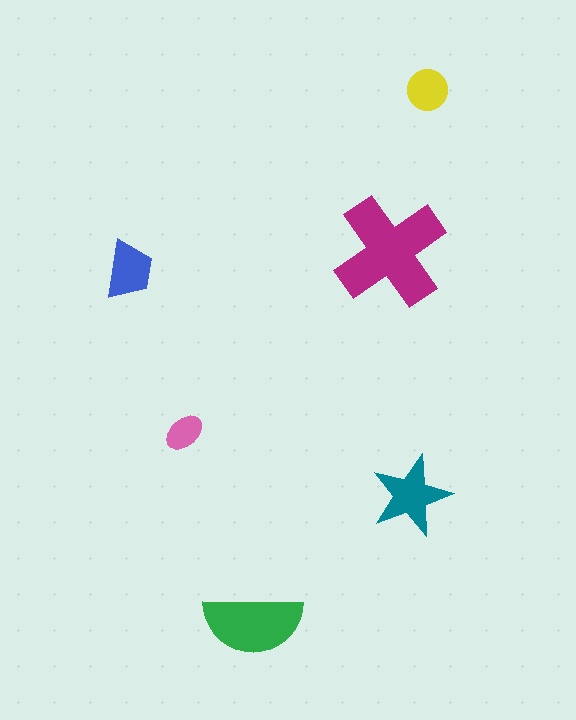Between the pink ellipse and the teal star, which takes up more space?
The teal star.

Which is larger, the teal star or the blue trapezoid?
The teal star.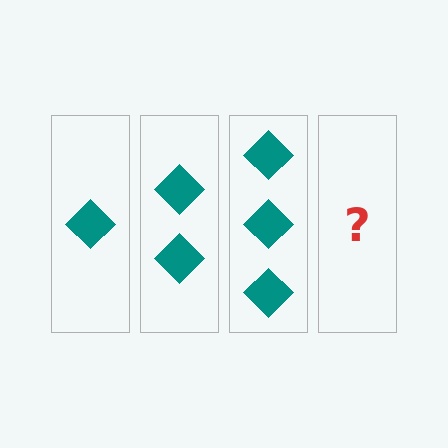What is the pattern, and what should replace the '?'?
The pattern is that each step adds one more diamond. The '?' should be 4 diamonds.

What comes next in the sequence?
The next element should be 4 diamonds.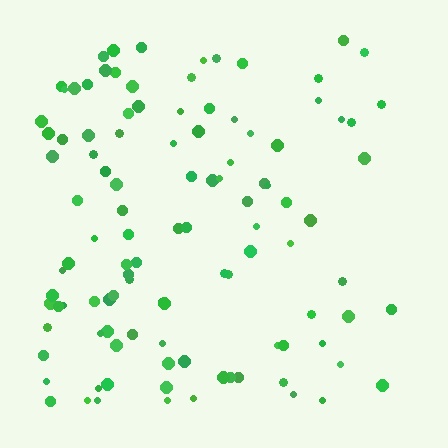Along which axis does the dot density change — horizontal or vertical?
Horizontal.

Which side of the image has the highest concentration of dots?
The left.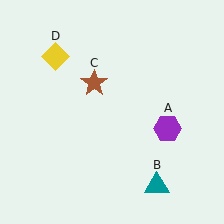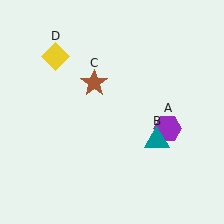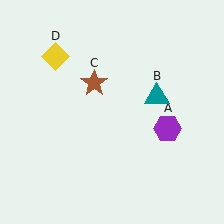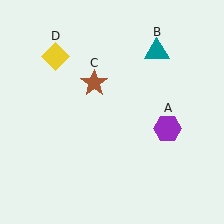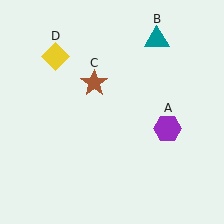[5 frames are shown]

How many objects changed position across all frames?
1 object changed position: teal triangle (object B).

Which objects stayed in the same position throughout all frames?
Purple hexagon (object A) and brown star (object C) and yellow diamond (object D) remained stationary.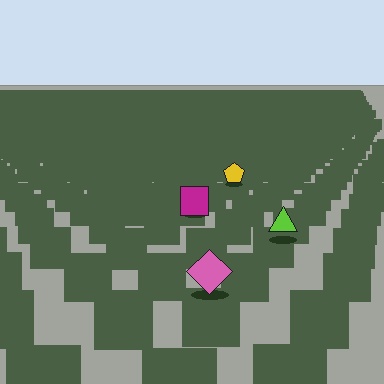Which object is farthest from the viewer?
The yellow pentagon is farthest from the viewer. It appears smaller and the ground texture around it is denser.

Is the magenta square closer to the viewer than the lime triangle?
No. The lime triangle is closer — you can tell from the texture gradient: the ground texture is coarser near it.